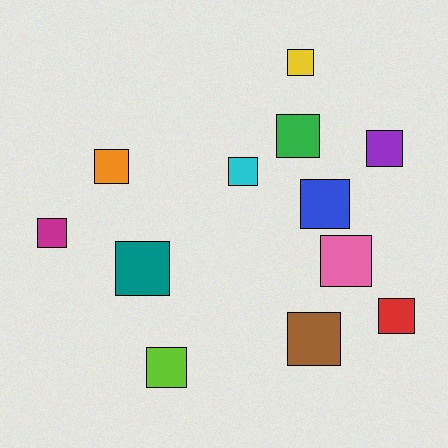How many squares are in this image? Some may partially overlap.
There are 12 squares.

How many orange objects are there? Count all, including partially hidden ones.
There is 1 orange object.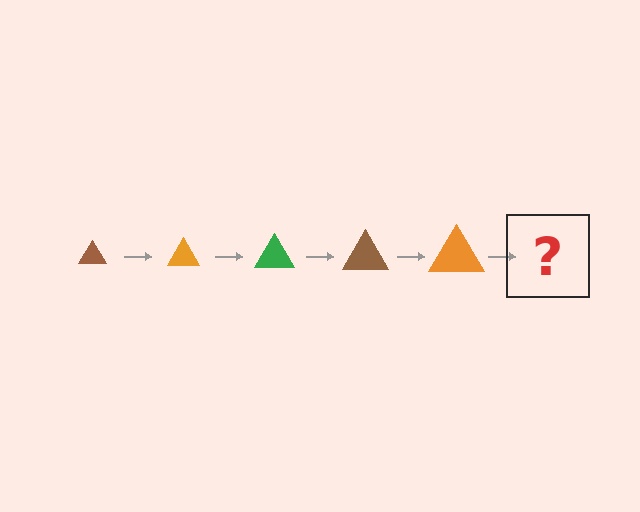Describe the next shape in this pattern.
It should be a green triangle, larger than the previous one.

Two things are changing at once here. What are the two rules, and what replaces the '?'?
The two rules are that the triangle grows larger each step and the color cycles through brown, orange, and green. The '?' should be a green triangle, larger than the previous one.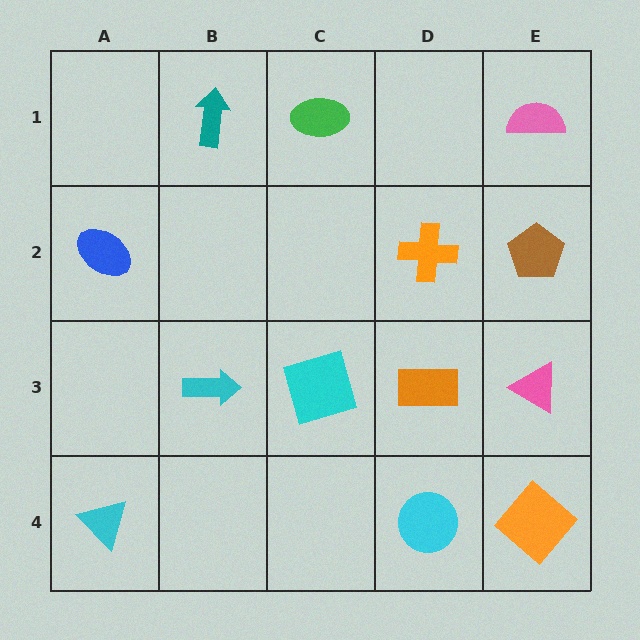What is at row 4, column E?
An orange diamond.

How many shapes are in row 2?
3 shapes.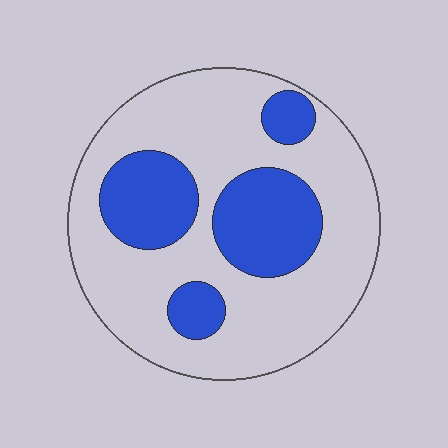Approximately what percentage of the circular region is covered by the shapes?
Approximately 30%.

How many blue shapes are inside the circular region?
4.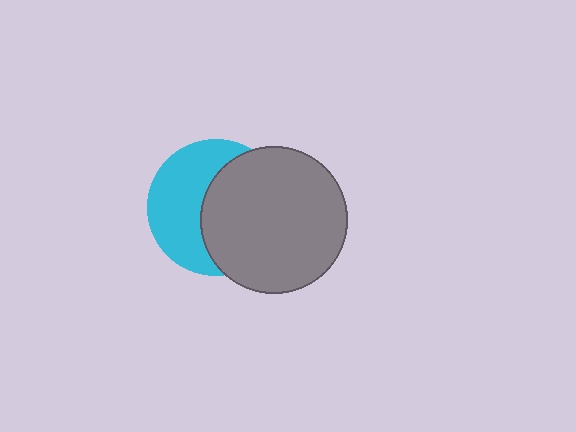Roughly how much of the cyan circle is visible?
About half of it is visible (roughly 48%).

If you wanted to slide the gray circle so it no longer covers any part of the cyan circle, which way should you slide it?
Slide it right — that is the most direct way to separate the two shapes.